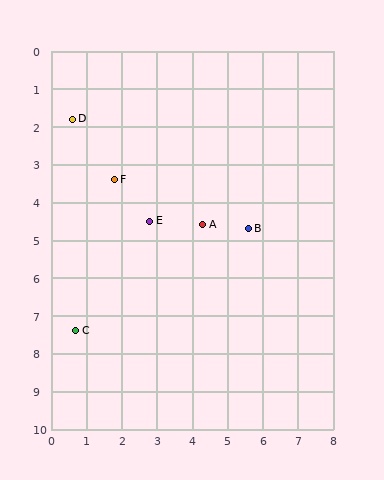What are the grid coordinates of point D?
Point D is at approximately (0.6, 1.8).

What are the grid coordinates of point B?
Point B is at approximately (5.6, 4.7).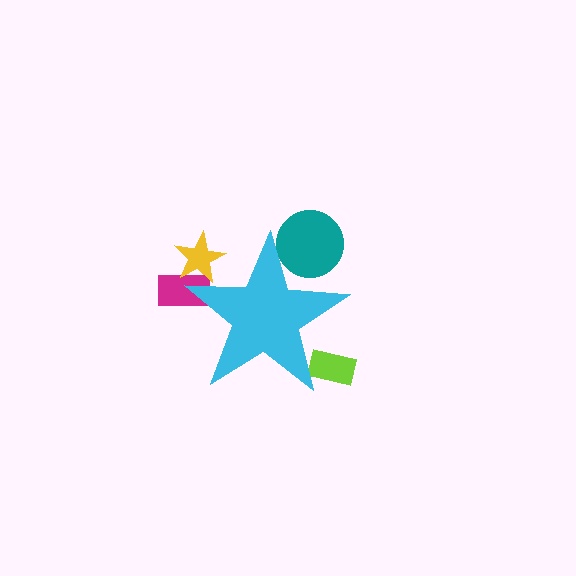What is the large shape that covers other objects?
A cyan star.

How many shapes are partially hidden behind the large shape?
4 shapes are partially hidden.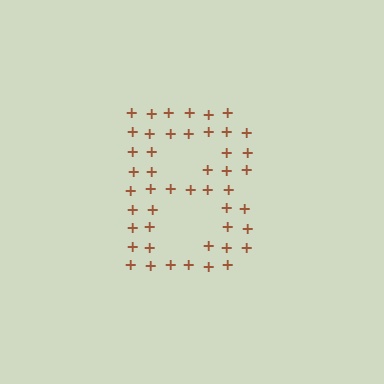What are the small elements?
The small elements are plus signs.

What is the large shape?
The large shape is the letter B.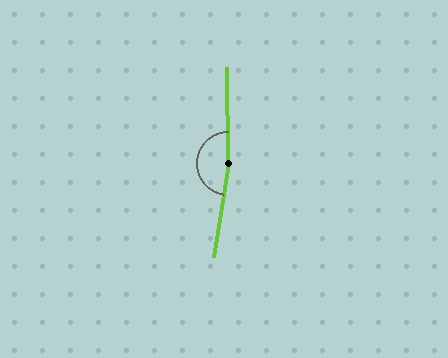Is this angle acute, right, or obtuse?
It is obtuse.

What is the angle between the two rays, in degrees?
Approximately 170 degrees.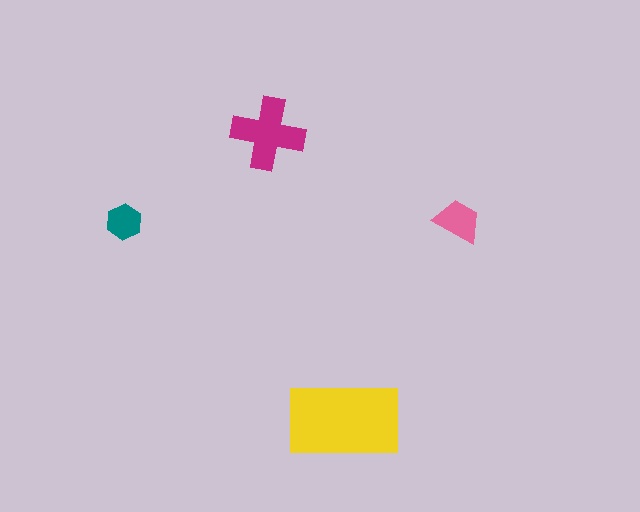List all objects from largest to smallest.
The yellow rectangle, the magenta cross, the pink trapezoid, the teal hexagon.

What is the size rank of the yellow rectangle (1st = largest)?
1st.